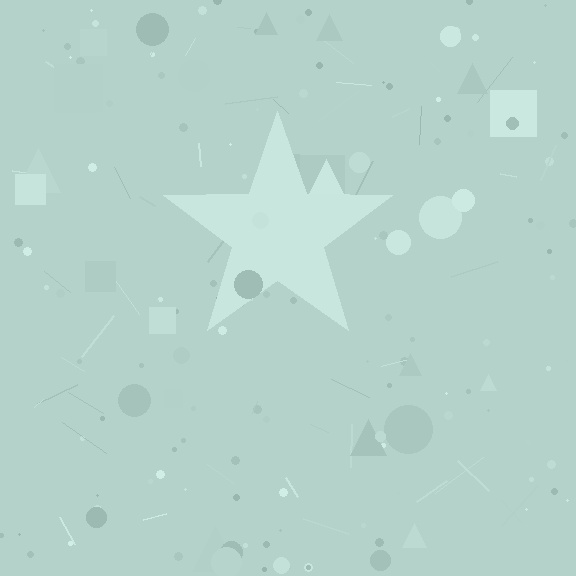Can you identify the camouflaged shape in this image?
The camouflaged shape is a star.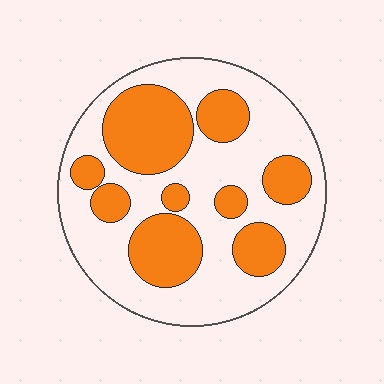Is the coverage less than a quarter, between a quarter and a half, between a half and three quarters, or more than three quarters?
Between a quarter and a half.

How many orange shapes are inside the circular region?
9.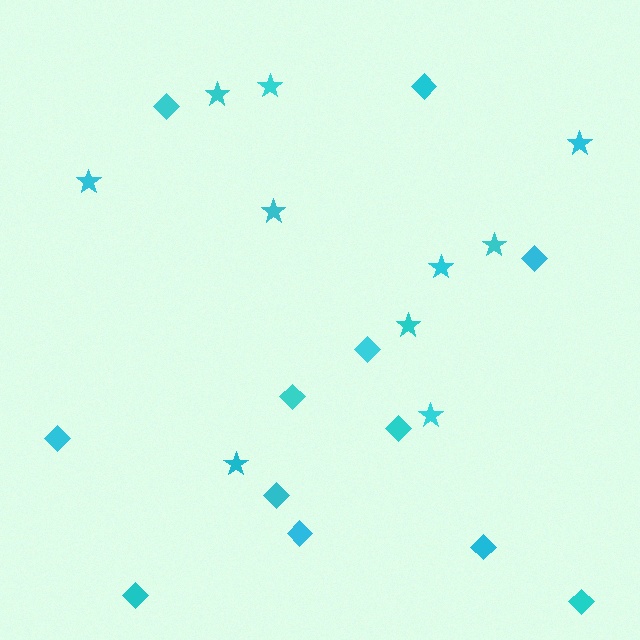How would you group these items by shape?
There are 2 groups: one group of diamonds (12) and one group of stars (10).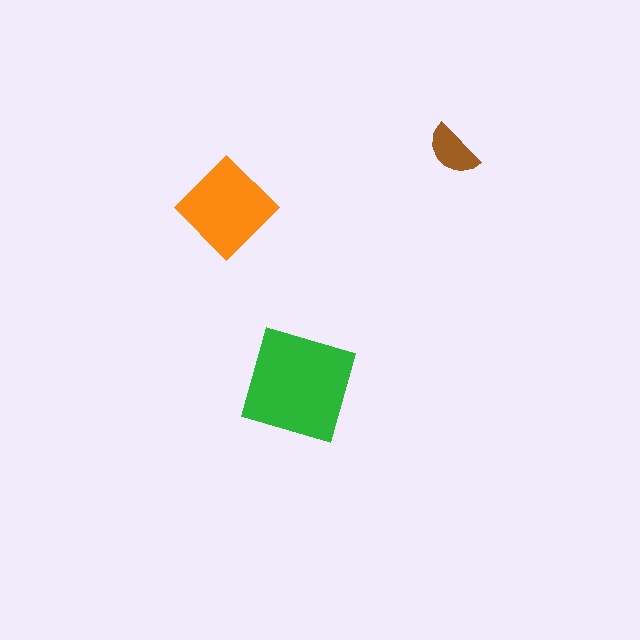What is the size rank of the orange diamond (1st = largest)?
2nd.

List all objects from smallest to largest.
The brown semicircle, the orange diamond, the green square.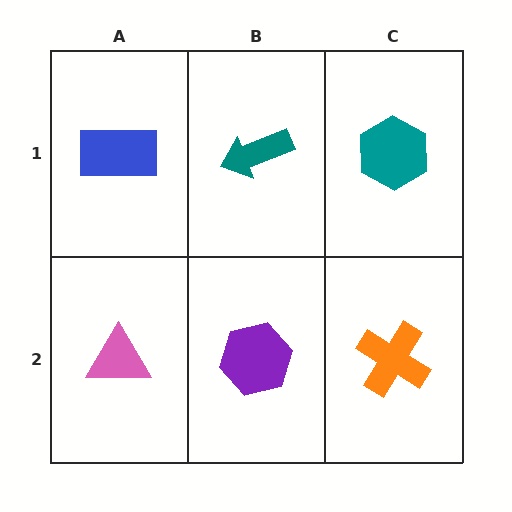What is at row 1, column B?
A teal arrow.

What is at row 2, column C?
An orange cross.